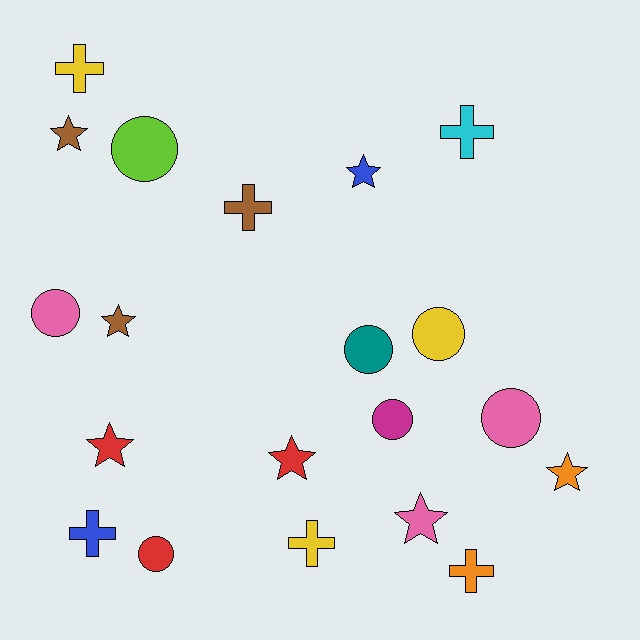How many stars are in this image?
There are 7 stars.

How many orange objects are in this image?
There are 2 orange objects.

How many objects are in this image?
There are 20 objects.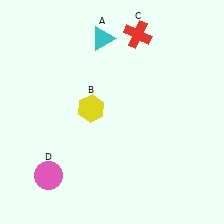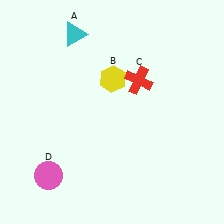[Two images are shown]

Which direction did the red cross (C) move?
The red cross (C) moved down.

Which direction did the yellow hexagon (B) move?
The yellow hexagon (B) moved up.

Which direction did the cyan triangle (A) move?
The cyan triangle (A) moved left.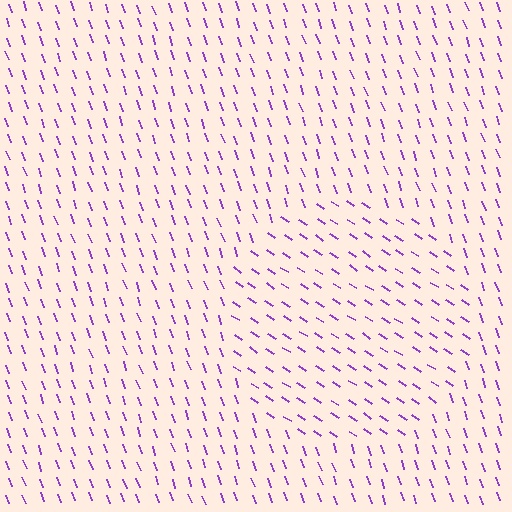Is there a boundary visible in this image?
Yes, there is a texture boundary formed by a change in line orientation.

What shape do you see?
I see a circle.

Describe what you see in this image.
The image is filled with small purple line segments. A circle region in the image has lines oriented differently from the surrounding lines, creating a visible texture boundary.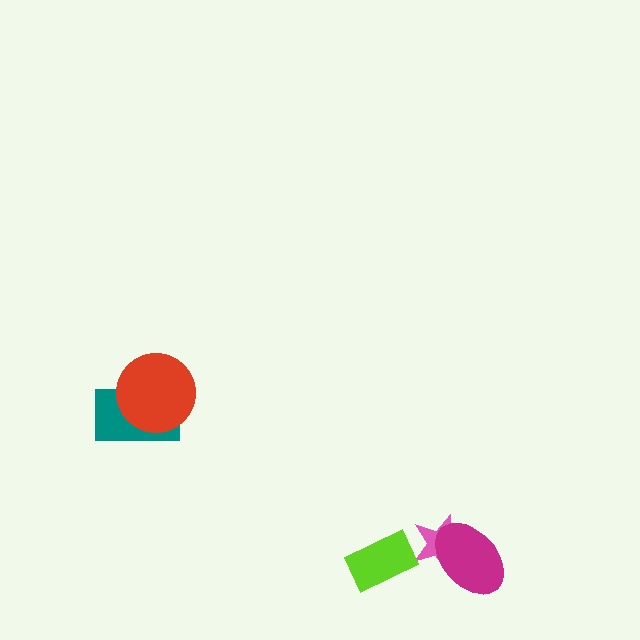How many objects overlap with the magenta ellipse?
1 object overlaps with the magenta ellipse.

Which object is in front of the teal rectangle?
The red circle is in front of the teal rectangle.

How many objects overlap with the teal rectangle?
1 object overlaps with the teal rectangle.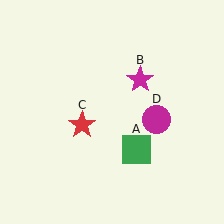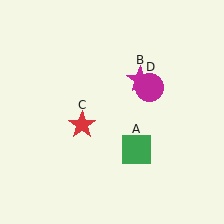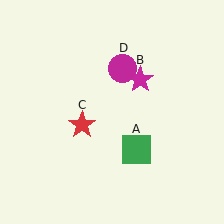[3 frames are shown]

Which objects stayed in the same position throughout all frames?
Green square (object A) and magenta star (object B) and red star (object C) remained stationary.